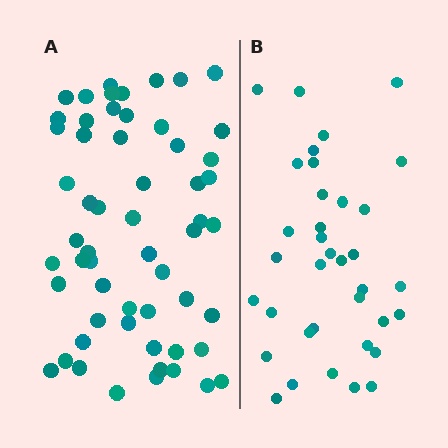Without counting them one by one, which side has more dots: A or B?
Region A (the left region) has more dots.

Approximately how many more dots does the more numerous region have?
Region A has approximately 20 more dots than region B.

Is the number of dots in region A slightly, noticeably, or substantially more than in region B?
Region A has substantially more. The ratio is roughly 1.6 to 1.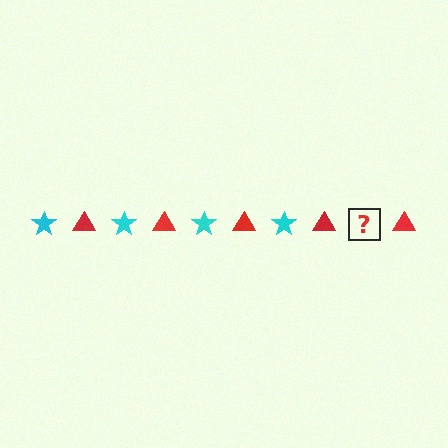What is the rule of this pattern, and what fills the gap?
The rule is that the pattern alternates between cyan star and red triangle. The gap should be filled with a cyan star.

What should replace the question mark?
The question mark should be replaced with a cyan star.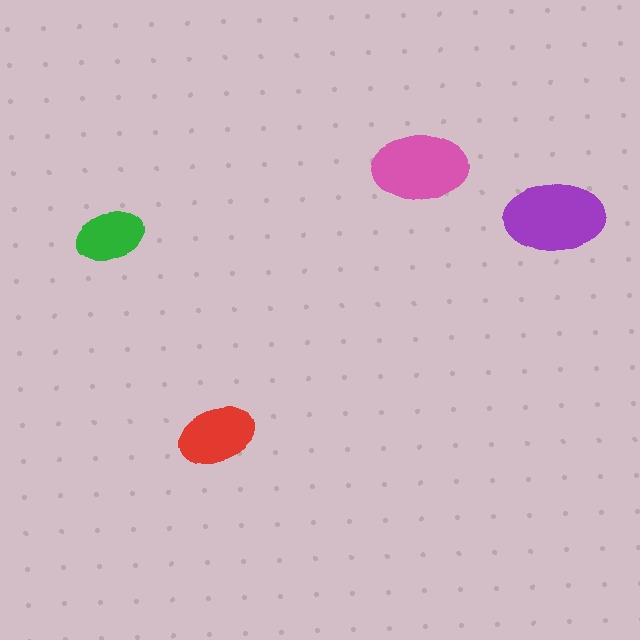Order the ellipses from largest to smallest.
the purple one, the pink one, the red one, the green one.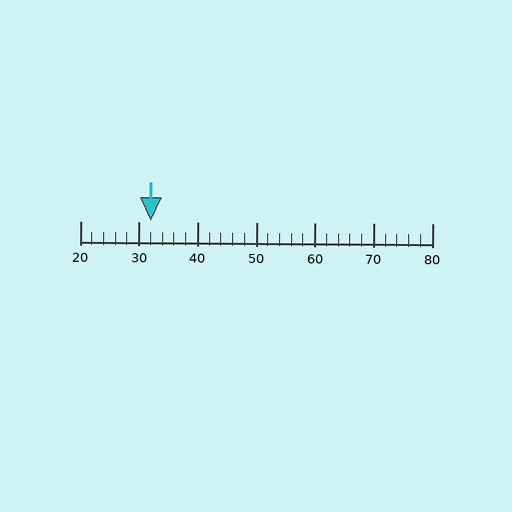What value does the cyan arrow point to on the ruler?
The cyan arrow points to approximately 32.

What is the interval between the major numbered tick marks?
The major tick marks are spaced 10 units apart.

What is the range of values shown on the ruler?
The ruler shows values from 20 to 80.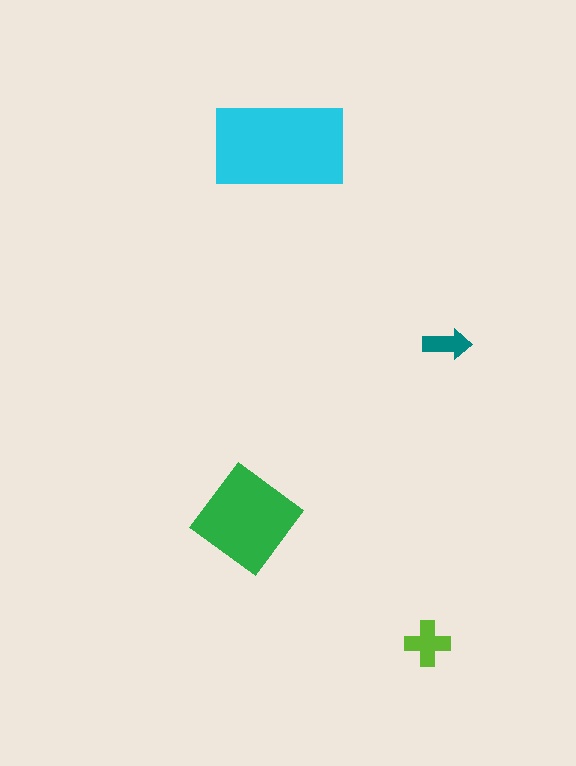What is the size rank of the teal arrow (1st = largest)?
4th.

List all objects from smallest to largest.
The teal arrow, the lime cross, the green diamond, the cyan rectangle.